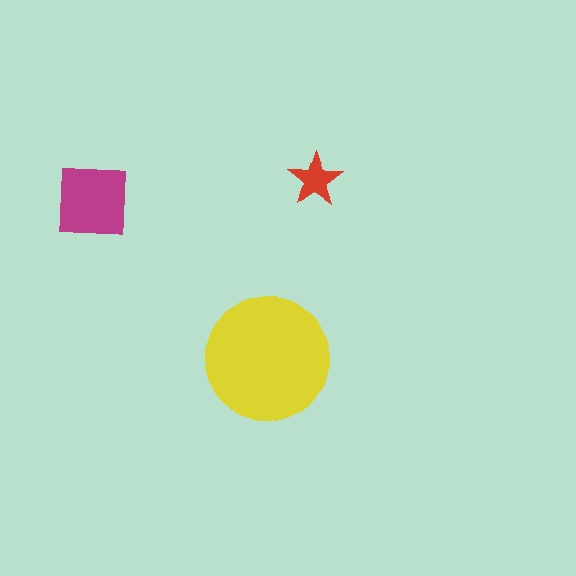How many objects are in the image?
There are 3 objects in the image.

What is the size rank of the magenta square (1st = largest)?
2nd.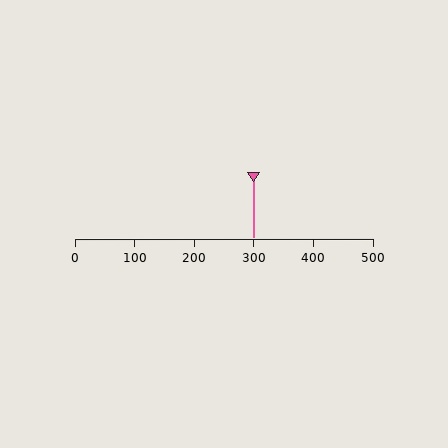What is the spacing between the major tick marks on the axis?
The major ticks are spaced 100 apart.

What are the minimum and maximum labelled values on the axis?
The axis runs from 0 to 500.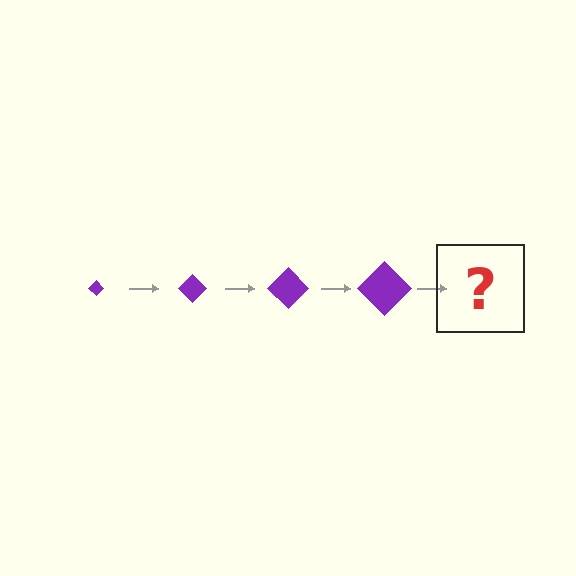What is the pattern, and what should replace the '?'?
The pattern is that the diamond gets progressively larger each step. The '?' should be a purple diamond, larger than the previous one.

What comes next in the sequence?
The next element should be a purple diamond, larger than the previous one.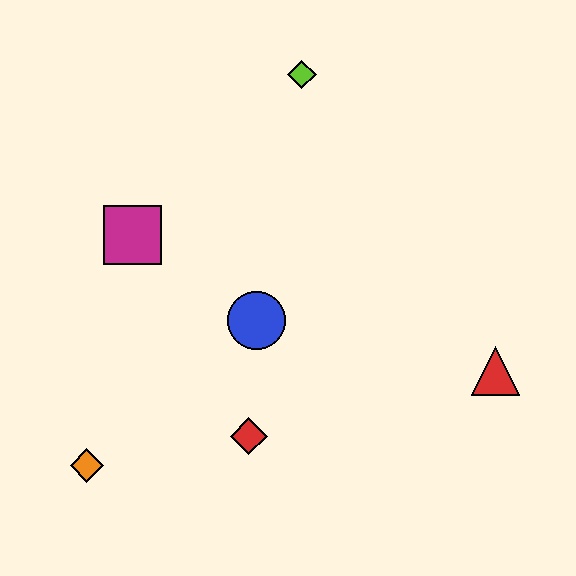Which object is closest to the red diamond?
The blue circle is closest to the red diamond.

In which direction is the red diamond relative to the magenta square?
The red diamond is below the magenta square.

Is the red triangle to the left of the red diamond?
No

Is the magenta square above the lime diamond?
No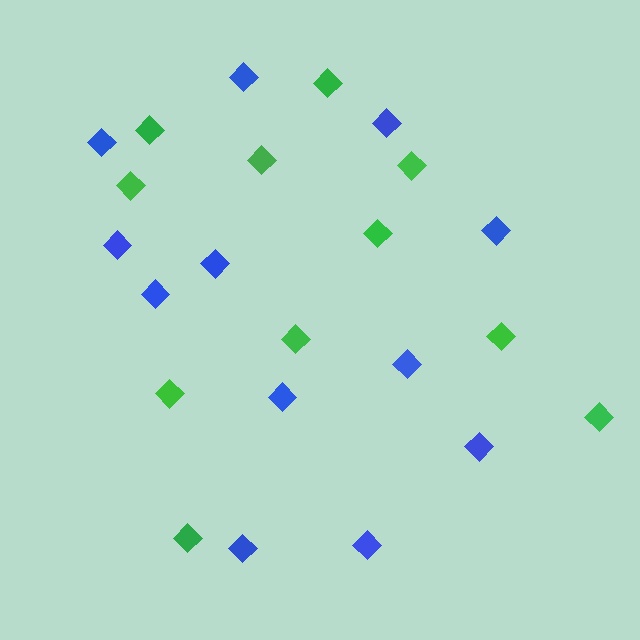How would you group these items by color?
There are 2 groups: one group of green diamonds (11) and one group of blue diamonds (12).